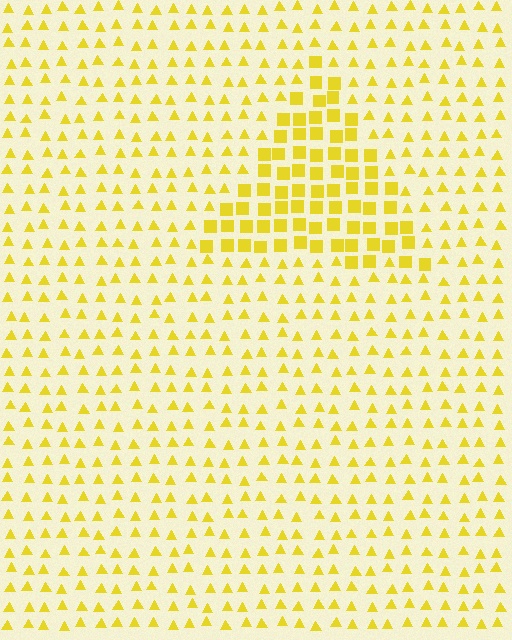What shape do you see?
I see a triangle.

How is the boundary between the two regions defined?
The boundary is defined by a change in element shape: squares inside vs. triangles outside. All elements share the same color and spacing.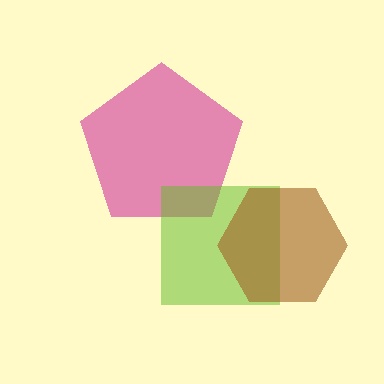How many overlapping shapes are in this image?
There are 3 overlapping shapes in the image.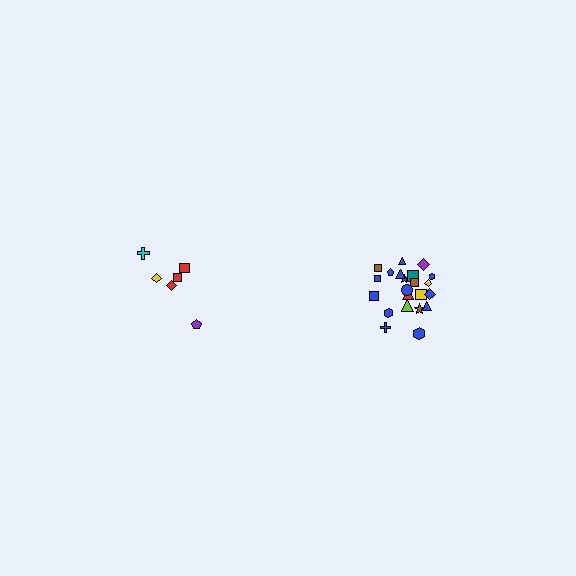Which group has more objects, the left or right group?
The right group.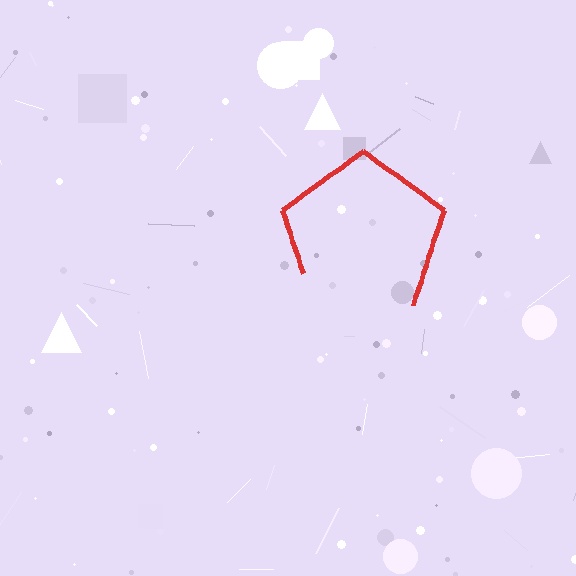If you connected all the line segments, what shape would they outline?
They would outline a pentagon.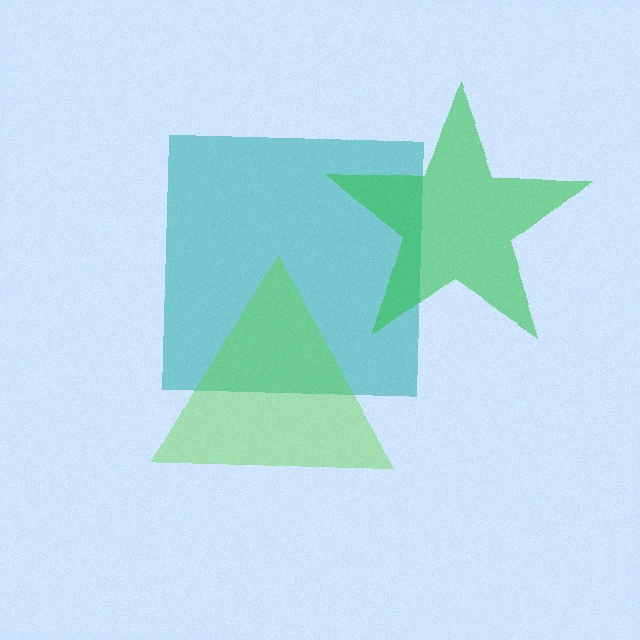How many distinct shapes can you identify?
There are 3 distinct shapes: a teal square, a green star, a lime triangle.